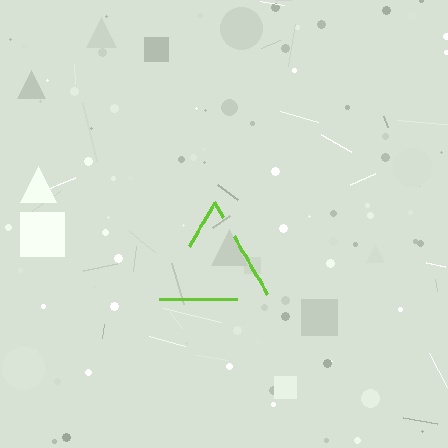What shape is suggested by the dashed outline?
The dashed outline suggests a triangle.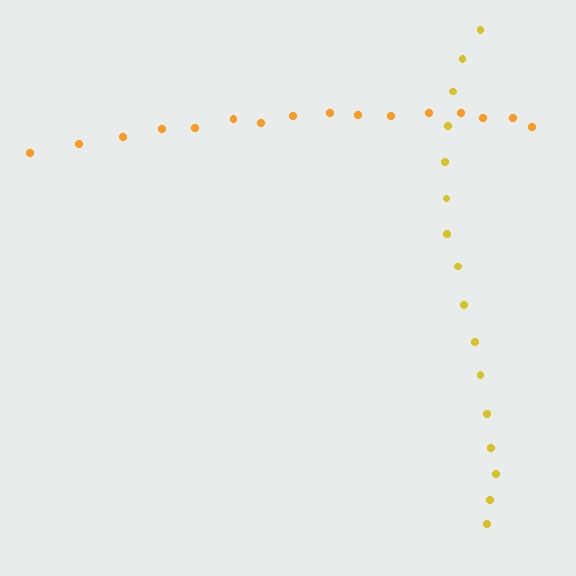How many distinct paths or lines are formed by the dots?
There are 2 distinct paths.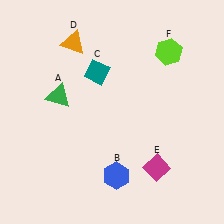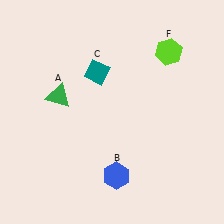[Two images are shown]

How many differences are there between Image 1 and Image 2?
There are 2 differences between the two images.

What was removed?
The magenta diamond (E), the orange triangle (D) were removed in Image 2.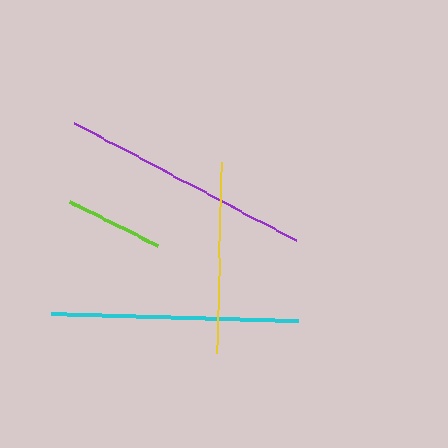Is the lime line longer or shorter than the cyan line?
The cyan line is longer than the lime line.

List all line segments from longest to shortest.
From longest to shortest: purple, cyan, yellow, lime.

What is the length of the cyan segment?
The cyan segment is approximately 247 pixels long.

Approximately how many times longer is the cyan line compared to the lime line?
The cyan line is approximately 2.5 times the length of the lime line.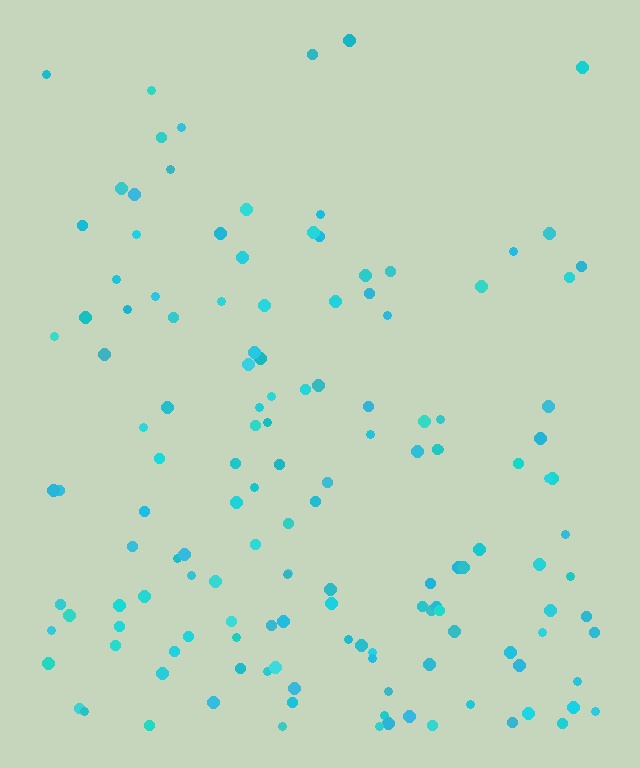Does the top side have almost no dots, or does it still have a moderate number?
Still a moderate number, just noticeably fewer than the bottom.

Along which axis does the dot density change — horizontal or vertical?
Vertical.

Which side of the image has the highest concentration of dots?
The bottom.